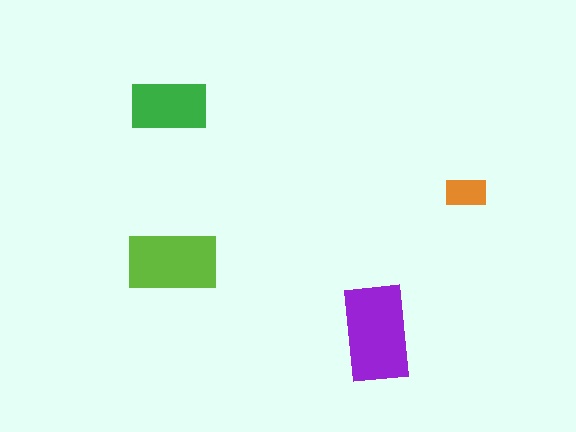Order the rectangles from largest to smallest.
the purple one, the lime one, the green one, the orange one.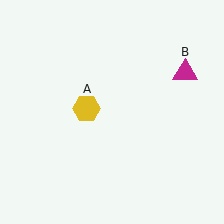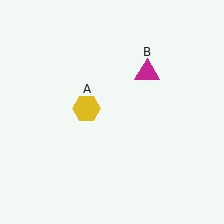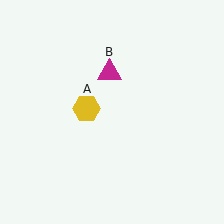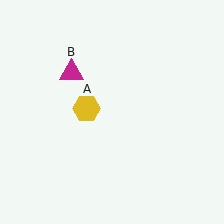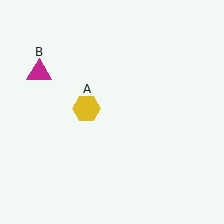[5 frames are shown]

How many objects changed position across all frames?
1 object changed position: magenta triangle (object B).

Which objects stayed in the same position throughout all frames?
Yellow hexagon (object A) remained stationary.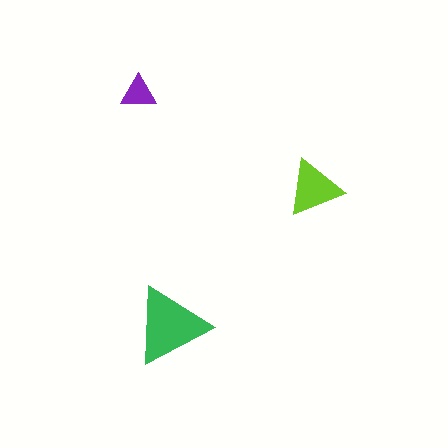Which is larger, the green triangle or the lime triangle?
The green one.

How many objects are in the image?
There are 3 objects in the image.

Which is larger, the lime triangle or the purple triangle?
The lime one.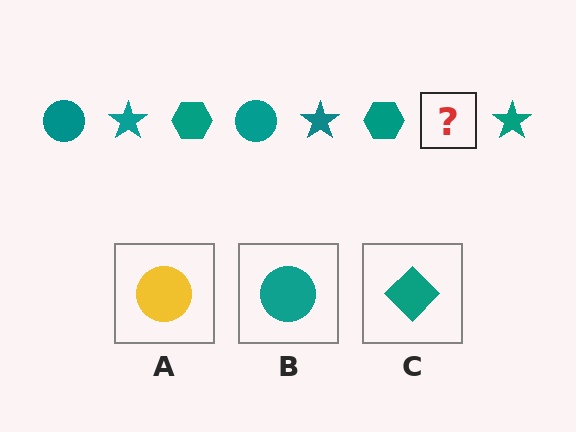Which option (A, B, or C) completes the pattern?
B.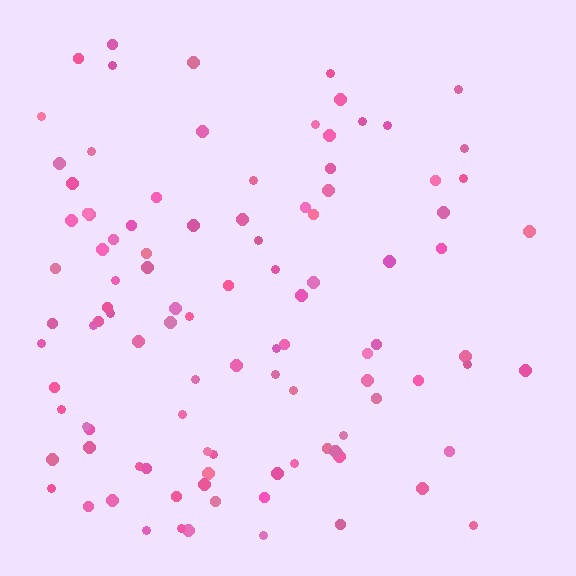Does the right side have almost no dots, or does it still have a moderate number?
Still a moderate number, just noticeably fewer than the left.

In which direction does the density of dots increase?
From right to left, with the left side densest.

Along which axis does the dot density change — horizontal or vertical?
Horizontal.